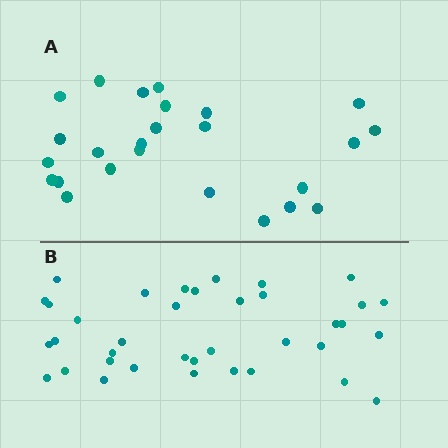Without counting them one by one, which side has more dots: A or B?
Region B (the bottom region) has more dots.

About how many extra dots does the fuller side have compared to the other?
Region B has roughly 12 or so more dots than region A.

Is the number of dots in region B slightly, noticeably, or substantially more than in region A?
Region B has substantially more. The ratio is roughly 1.5 to 1.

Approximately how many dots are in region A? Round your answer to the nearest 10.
About 20 dots. (The exact count is 25, which rounds to 20.)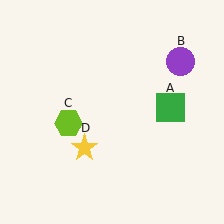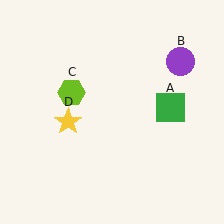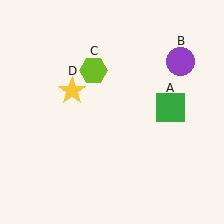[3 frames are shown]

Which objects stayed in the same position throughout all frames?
Green square (object A) and purple circle (object B) remained stationary.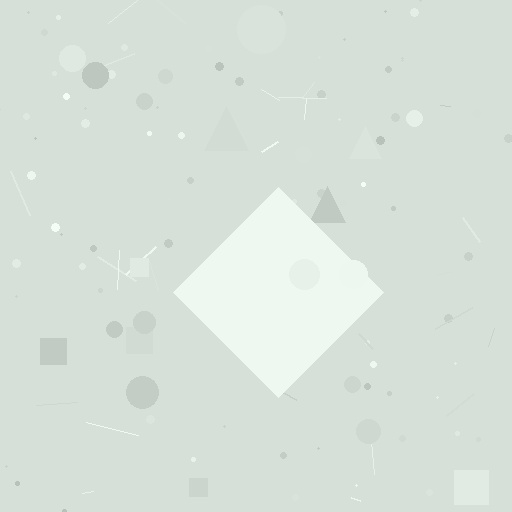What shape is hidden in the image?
A diamond is hidden in the image.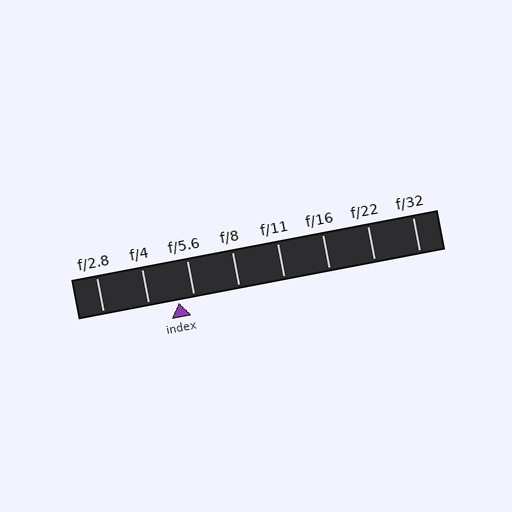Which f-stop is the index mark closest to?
The index mark is closest to f/5.6.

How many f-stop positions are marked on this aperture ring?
There are 8 f-stop positions marked.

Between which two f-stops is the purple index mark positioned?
The index mark is between f/4 and f/5.6.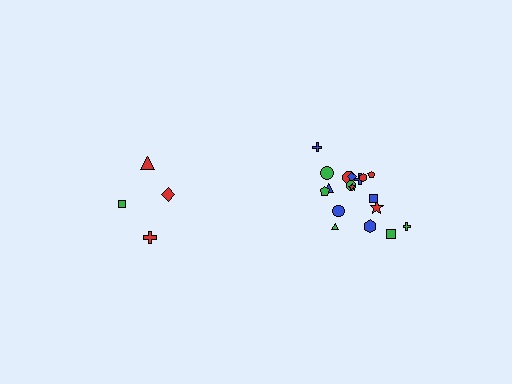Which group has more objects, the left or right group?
The right group.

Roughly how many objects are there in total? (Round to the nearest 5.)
Roughly 20 objects in total.